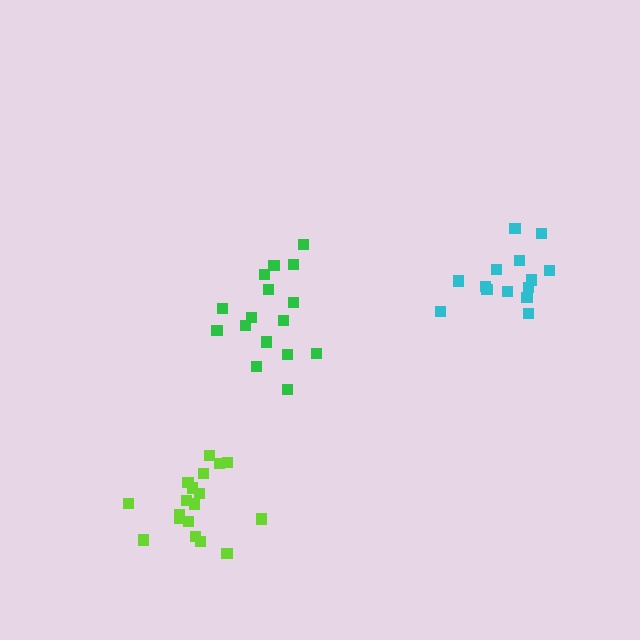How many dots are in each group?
Group 1: 16 dots, Group 2: 14 dots, Group 3: 18 dots (48 total).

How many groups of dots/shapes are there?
There are 3 groups.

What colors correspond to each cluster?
The clusters are colored: green, cyan, lime.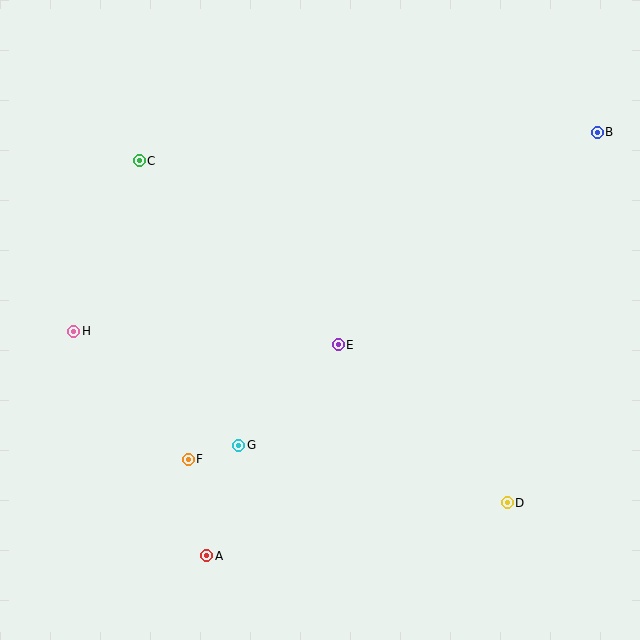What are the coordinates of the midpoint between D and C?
The midpoint between D and C is at (323, 332).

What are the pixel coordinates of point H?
Point H is at (74, 331).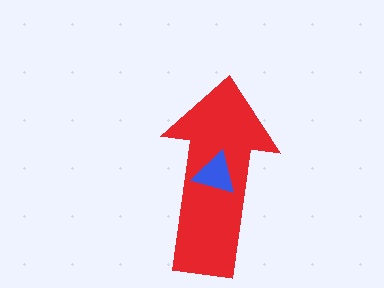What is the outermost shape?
The red arrow.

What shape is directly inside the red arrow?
The blue triangle.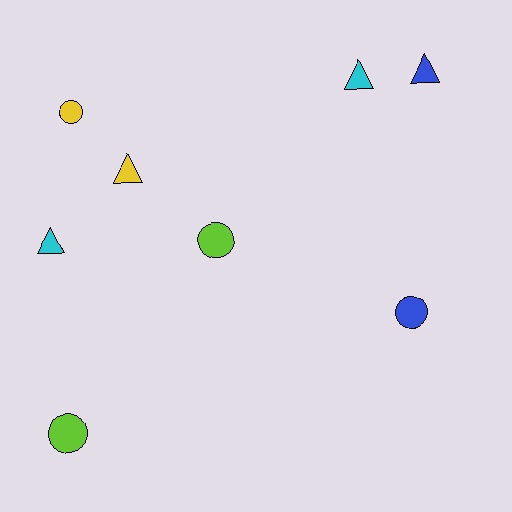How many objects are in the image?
There are 8 objects.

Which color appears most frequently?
Lime, with 2 objects.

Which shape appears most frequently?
Triangle, with 4 objects.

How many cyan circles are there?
There are no cyan circles.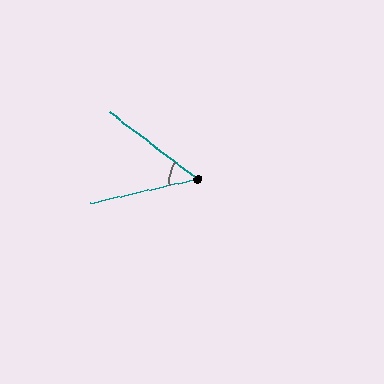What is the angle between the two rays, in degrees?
Approximately 50 degrees.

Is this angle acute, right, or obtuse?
It is acute.